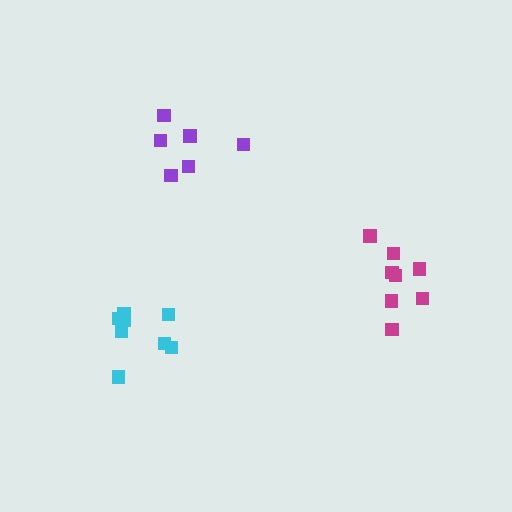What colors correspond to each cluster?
The clusters are colored: purple, magenta, cyan.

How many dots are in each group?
Group 1: 6 dots, Group 2: 8 dots, Group 3: 8 dots (22 total).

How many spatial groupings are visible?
There are 3 spatial groupings.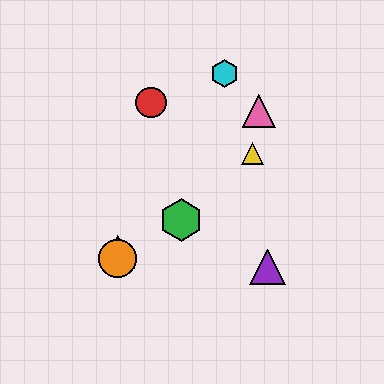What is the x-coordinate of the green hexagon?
The green hexagon is at x≈181.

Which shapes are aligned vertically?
The blue triangle, the orange circle are aligned vertically.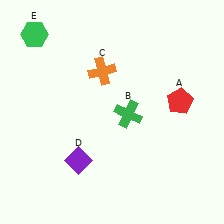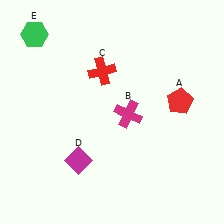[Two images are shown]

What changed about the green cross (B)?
In Image 1, B is green. In Image 2, it changed to magenta.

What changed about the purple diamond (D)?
In Image 1, D is purple. In Image 2, it changed to magenta.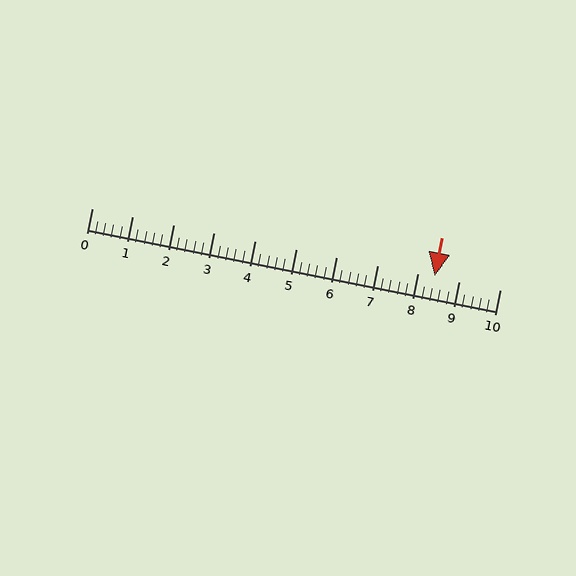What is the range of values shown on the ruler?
The ruler shows values from 0 to 10.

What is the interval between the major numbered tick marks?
The major tick marks are spaced 1 units apart.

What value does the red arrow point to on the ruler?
The red arrow points to approximately 8.4.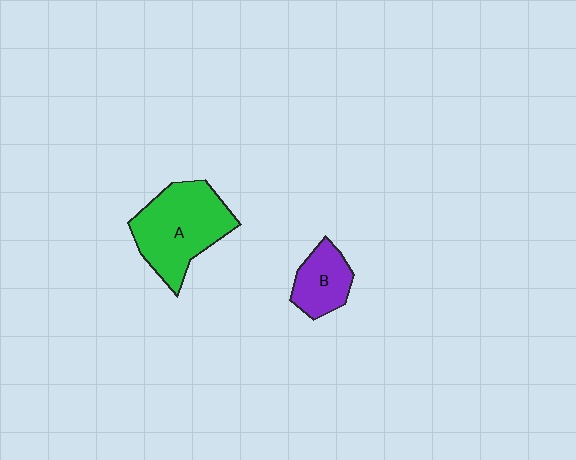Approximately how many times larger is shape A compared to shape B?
Approximately 2.1 times.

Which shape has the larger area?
Shape A (green).